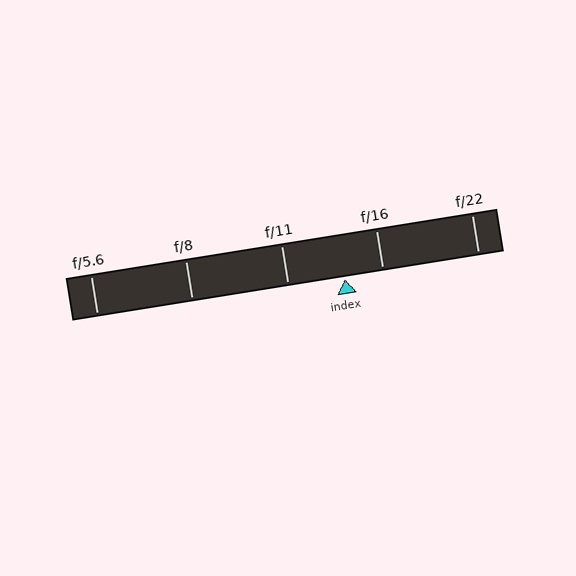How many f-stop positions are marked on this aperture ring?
There are 5 f-stop positions marked.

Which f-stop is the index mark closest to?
The index mark is closest to f/16.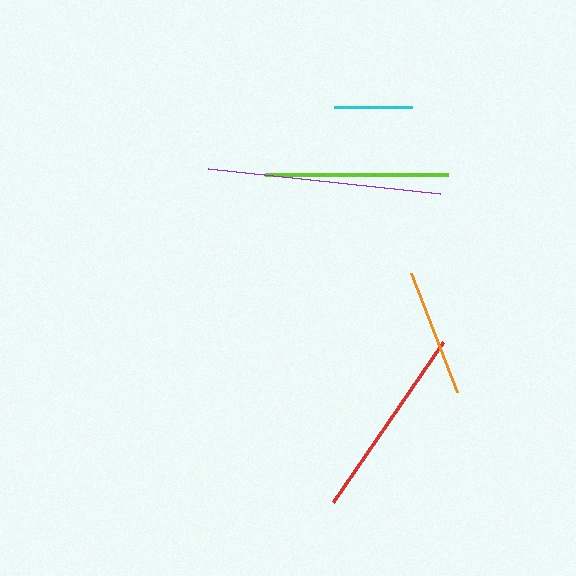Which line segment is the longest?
The purple line is the longest at approximately 233 pixels.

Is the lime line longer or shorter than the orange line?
The lime line is longer than the orange line.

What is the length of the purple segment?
The purple segment is approximately 233 pixels long.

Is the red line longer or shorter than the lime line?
The red line is longer than the lime line.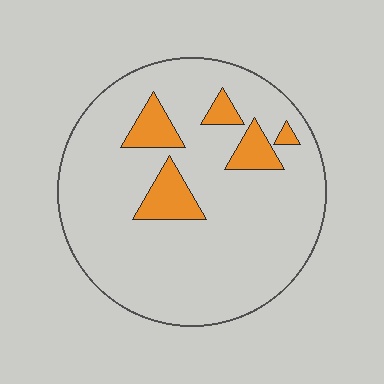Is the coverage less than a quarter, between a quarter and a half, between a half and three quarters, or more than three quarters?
Less than a quarter.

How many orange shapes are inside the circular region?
5.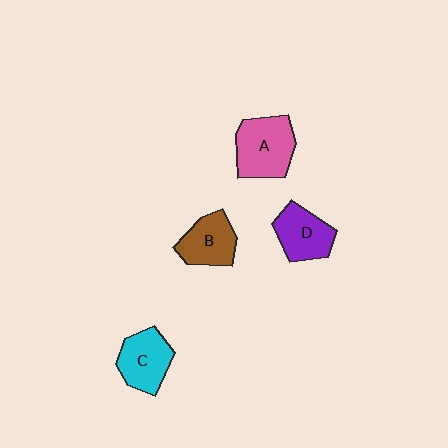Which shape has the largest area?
Shape A (pink).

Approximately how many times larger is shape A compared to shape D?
Approximately 1.3 times.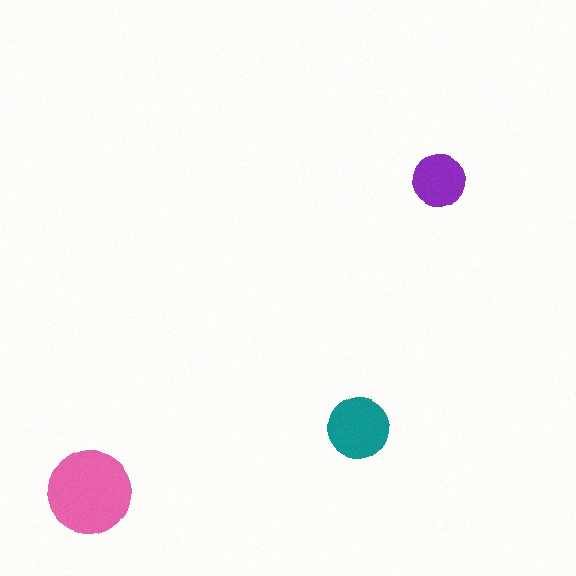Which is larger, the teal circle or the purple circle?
The teal one.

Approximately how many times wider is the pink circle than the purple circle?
About 1.5 times wider.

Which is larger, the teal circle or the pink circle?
The pink one.